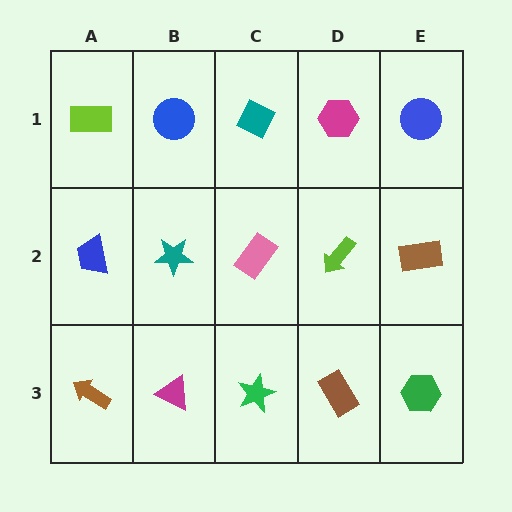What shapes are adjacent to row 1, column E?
A brown rectangle (row 2, column E), a magenta hexagon (row 1, column D).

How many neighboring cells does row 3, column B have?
3.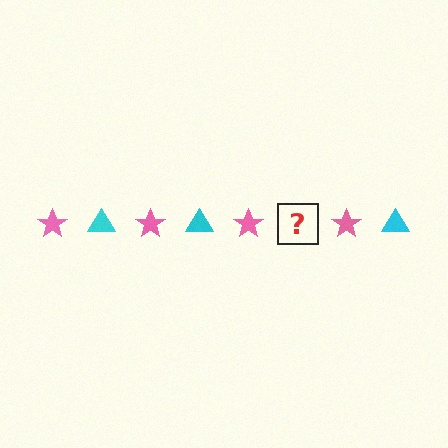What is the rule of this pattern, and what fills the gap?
The rule is that the pattern alternates between pink star and cyan triangle. The gap should be filled with a cyan triangle.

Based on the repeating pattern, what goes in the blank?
The blank should be a cyan triangle.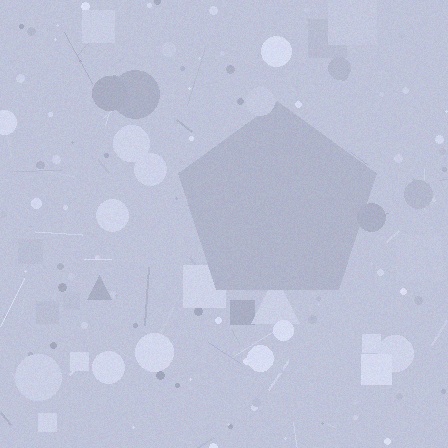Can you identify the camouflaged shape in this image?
The camouflaged shape is a pentagon.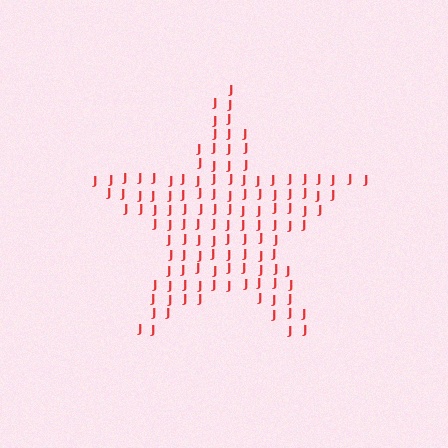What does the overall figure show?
The overall figure shows a star.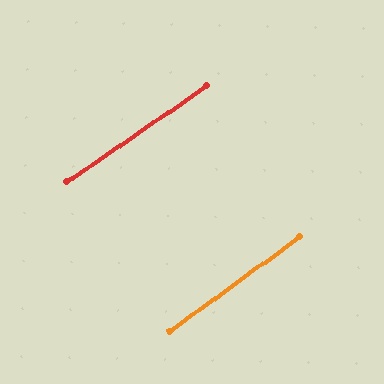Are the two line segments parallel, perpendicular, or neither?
Parallel — their directions differ by only 1.4°.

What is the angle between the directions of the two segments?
Approximately 1 degree.